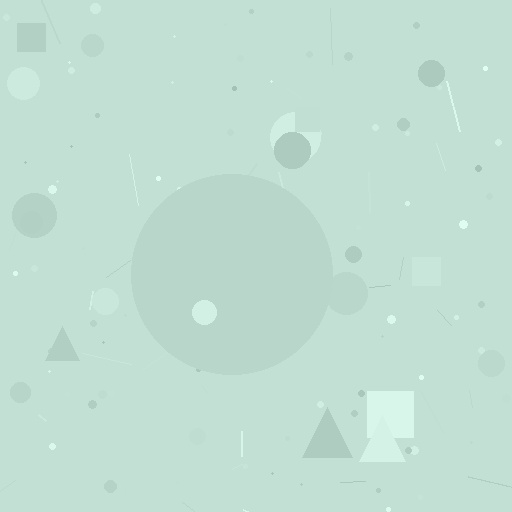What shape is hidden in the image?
A circle is hidden in the image.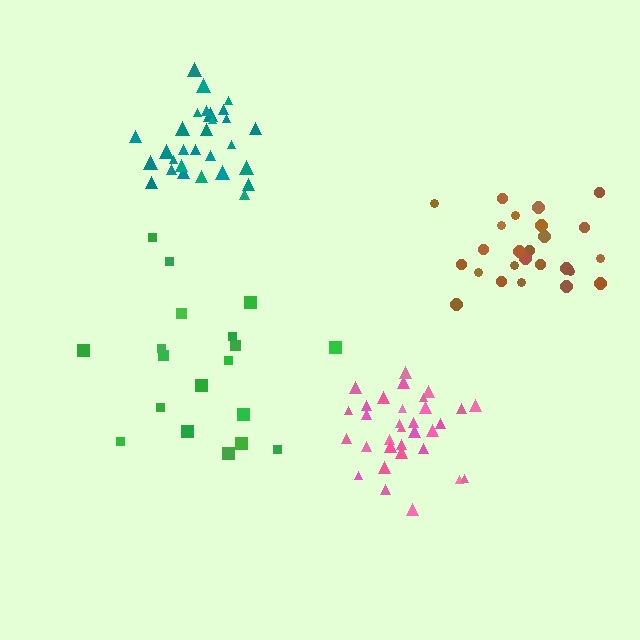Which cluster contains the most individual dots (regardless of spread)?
Pink (32).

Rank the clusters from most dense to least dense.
teal, pink, brown, green.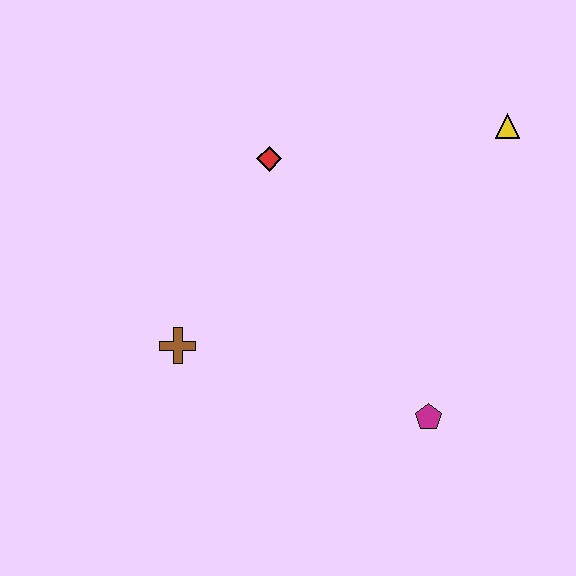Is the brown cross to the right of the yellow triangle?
No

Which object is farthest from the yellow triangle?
The brown cross is farthest from the yellow triangle.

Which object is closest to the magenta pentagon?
The brown cross is closest to the magenta pentagon.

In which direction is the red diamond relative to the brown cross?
The red diamond is above the brown cross.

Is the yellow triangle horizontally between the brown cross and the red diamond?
No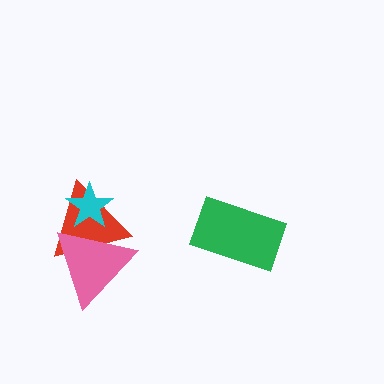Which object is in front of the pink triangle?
The cyan star is in front of the pink triangle.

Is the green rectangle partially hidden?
No, no other shape covers it.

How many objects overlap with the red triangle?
2 objects overlap with the red triangle.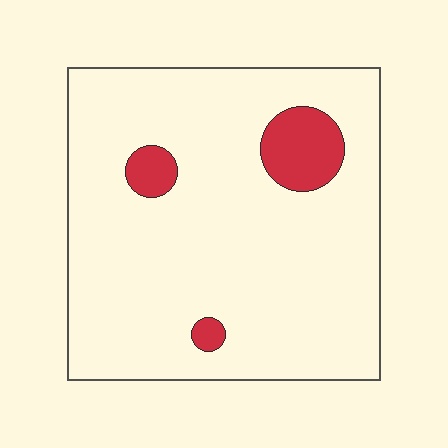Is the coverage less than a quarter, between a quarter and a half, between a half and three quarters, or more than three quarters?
Less than a quarter.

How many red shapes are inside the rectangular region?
3.